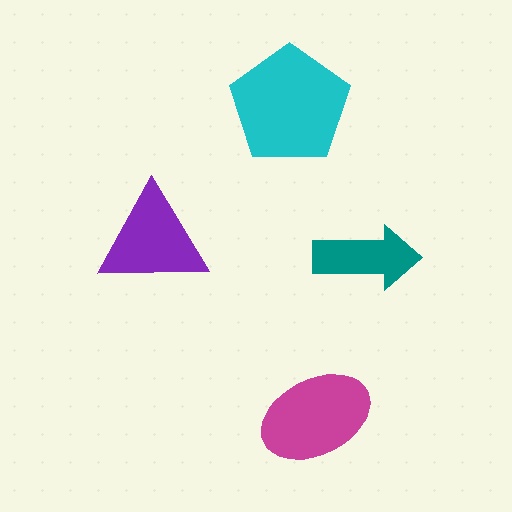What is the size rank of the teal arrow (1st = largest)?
4th.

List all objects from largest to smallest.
The cyan pentagon, the magenta ellipse, the purple triangle, the teal arrow.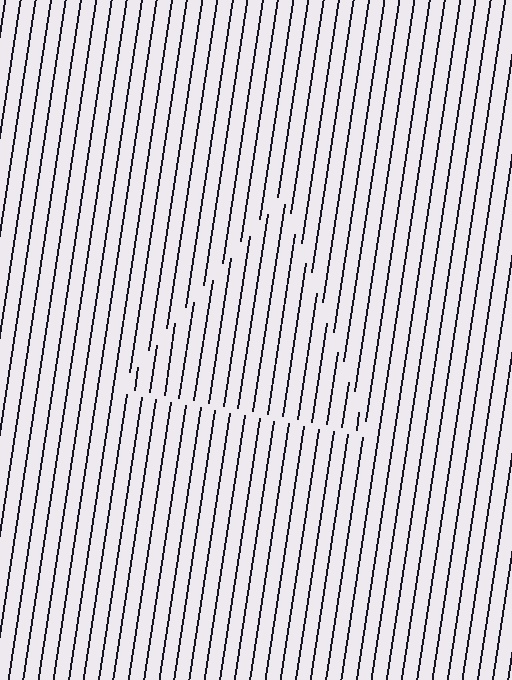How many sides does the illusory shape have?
3 sides — the line-ends trace a triangle.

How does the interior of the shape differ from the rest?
The interior of the shape contains the same grating, shifted by half a period — the contour is defined by the phase discontinuity where line-ends from the inner and outer gratings abut.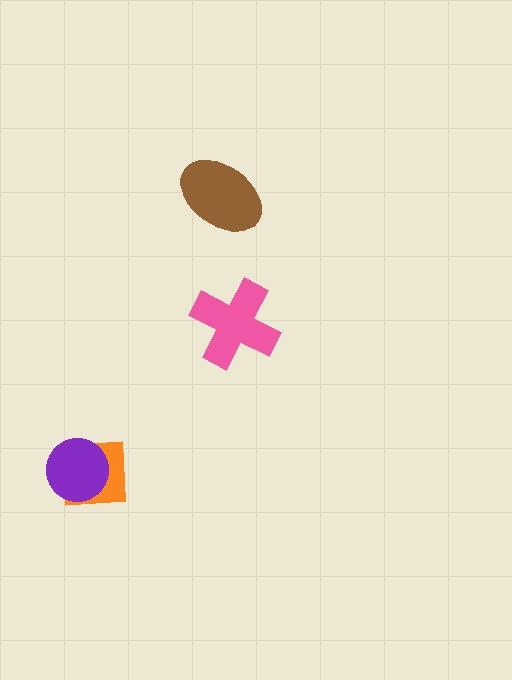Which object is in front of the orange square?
The purple circle is in front of the orange square.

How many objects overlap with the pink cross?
0 objects overlap with the pink cross.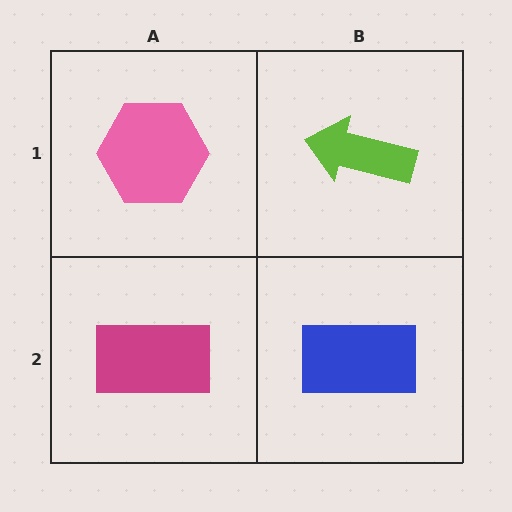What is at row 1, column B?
A lime arrow.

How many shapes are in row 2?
2 shapes.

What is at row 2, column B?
A blue rectangle.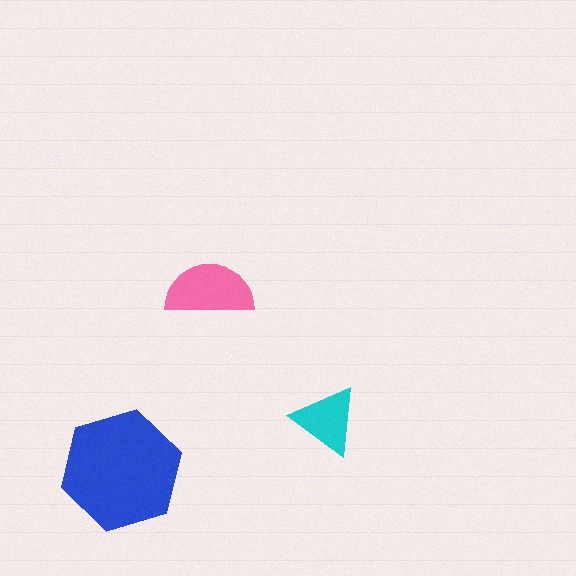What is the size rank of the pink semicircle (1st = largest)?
2nd.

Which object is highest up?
The pink semicircle is topmost.